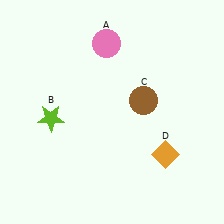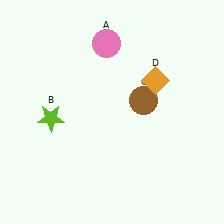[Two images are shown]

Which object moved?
The orange diamond (D) moved up.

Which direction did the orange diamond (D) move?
The orange diamond (D) moved up.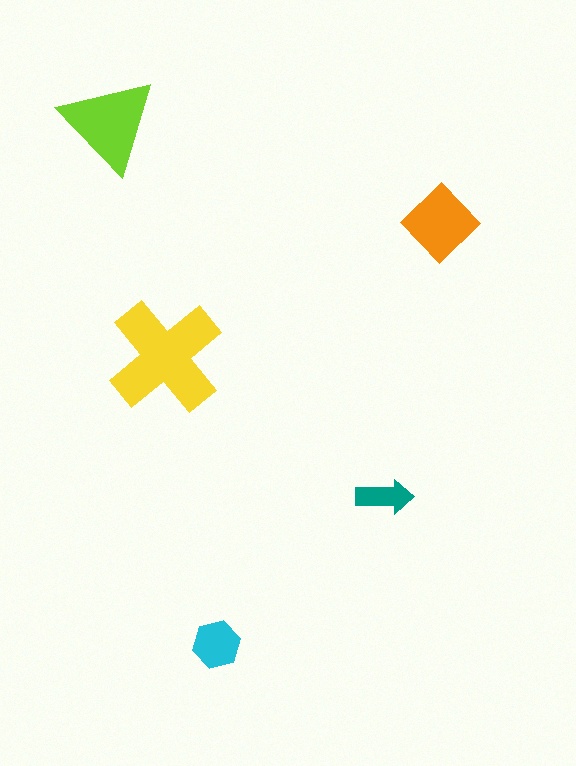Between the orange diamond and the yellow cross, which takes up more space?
The yellow cross.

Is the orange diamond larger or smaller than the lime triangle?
Smaller.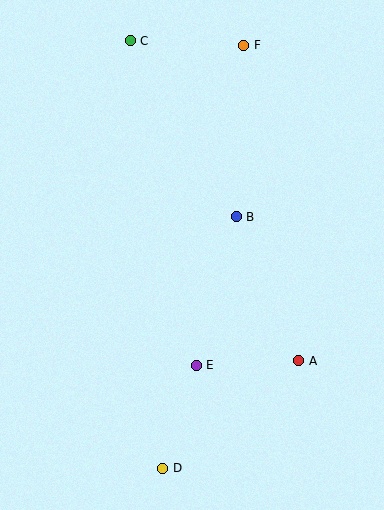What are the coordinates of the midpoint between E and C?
The midpoint between E and C is at (163, 203).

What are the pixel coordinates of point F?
Point F is at (244, 45).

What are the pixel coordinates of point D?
Point D is at (163, 468).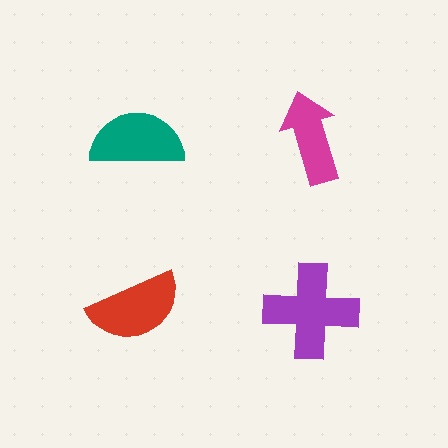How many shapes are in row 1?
2 shapes.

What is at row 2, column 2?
A purple cross.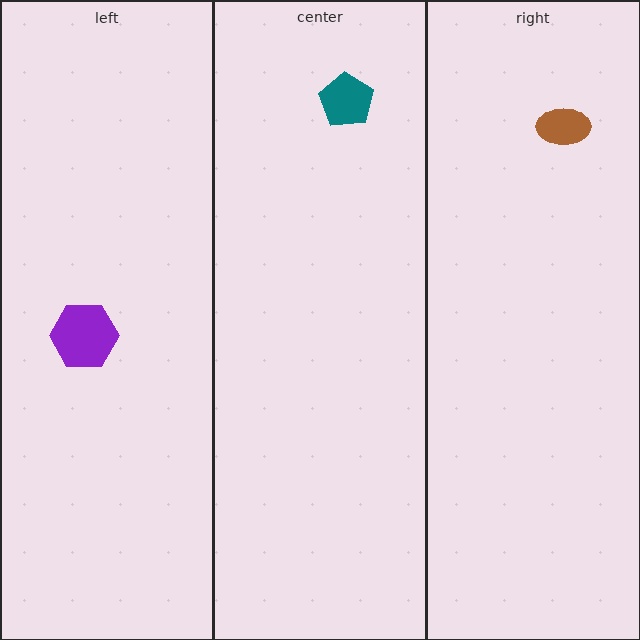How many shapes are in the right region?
1.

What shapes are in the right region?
The brown ellipse.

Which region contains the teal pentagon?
The center region.